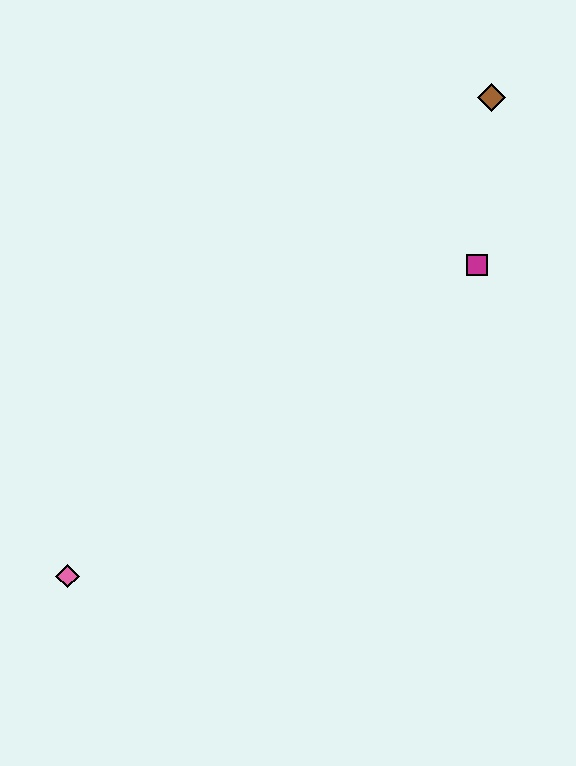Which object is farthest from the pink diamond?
The brown diamond is farthest from the pink diamond.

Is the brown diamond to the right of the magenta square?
Yes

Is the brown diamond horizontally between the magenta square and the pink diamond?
No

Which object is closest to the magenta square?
The brown diamond is closest to the magenta square.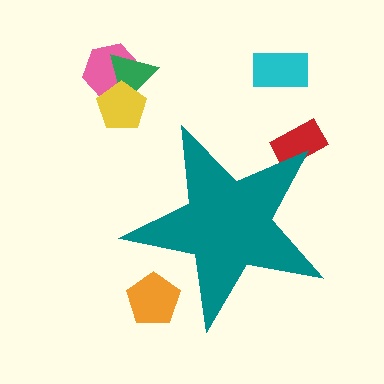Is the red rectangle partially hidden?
Yes, the red rectangle is partially hidden behind the teal star.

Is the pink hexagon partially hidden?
No, the pink hexagon is fully visible.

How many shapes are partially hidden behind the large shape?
2 shapes are partially hidden.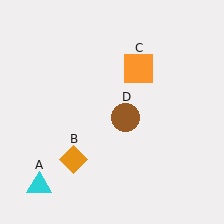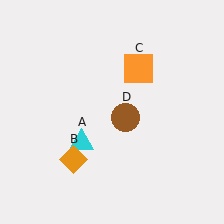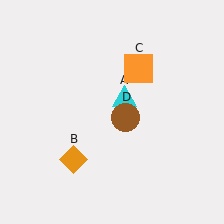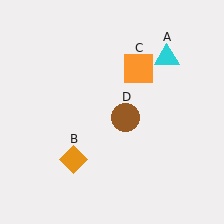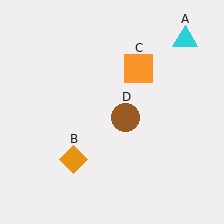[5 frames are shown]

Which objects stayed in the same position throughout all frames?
Orange diamond (object B) and orange square (object C) and brown circle (object D) remained stationary.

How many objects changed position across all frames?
1 object changed position: cyan triangle (object A).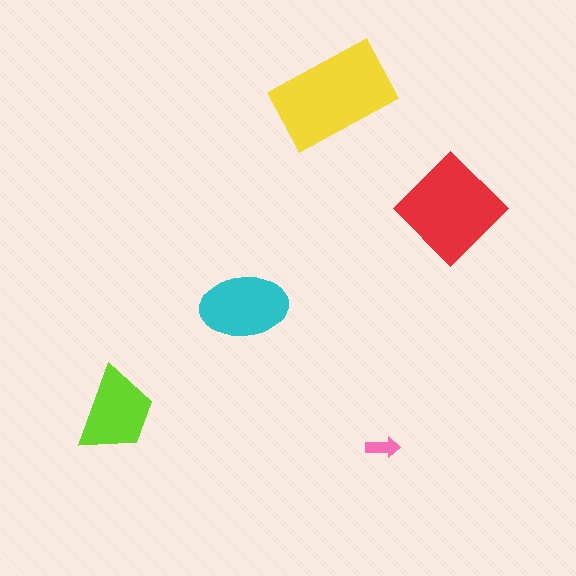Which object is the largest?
The yellow rectangle.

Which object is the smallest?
The pink arrow.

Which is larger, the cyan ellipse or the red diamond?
The red diamond.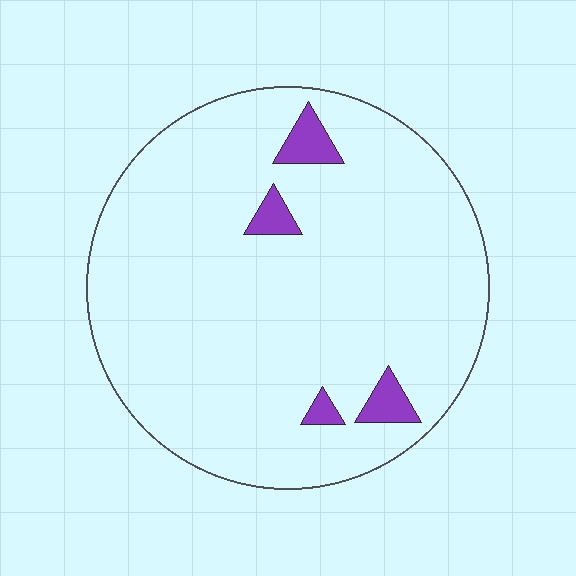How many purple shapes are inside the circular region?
4.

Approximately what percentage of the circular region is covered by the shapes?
Approximately 5%.